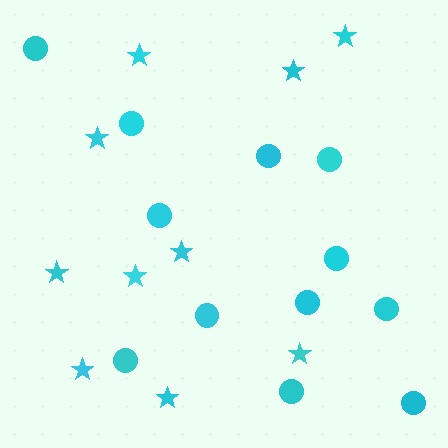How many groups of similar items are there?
There are 2 groups: one group of stars (10) and one group of circles (12).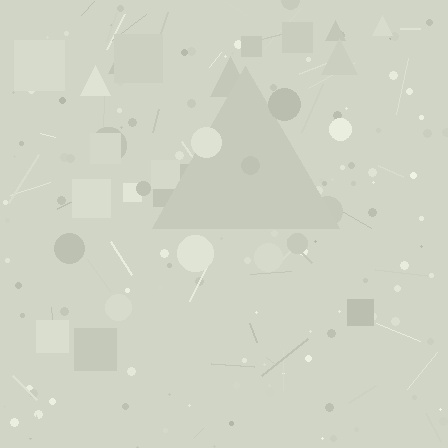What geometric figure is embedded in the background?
A triangle is embedded in the background.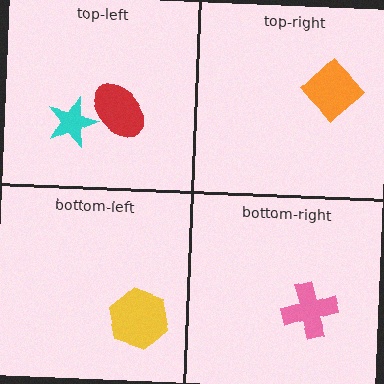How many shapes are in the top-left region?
2.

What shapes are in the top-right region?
The orange diamond.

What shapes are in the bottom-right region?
The pink cross.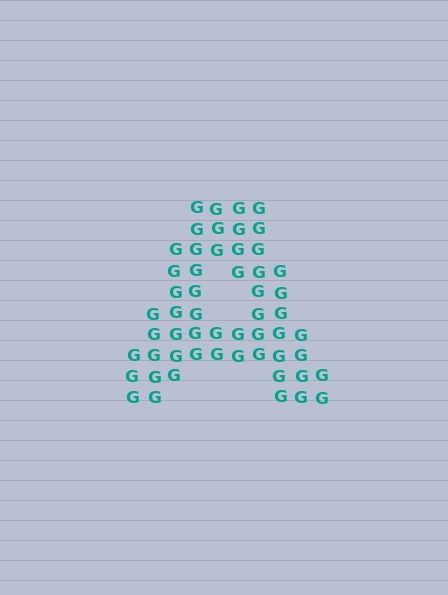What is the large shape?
The large shape is the letter A.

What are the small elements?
The small elements are letter G's.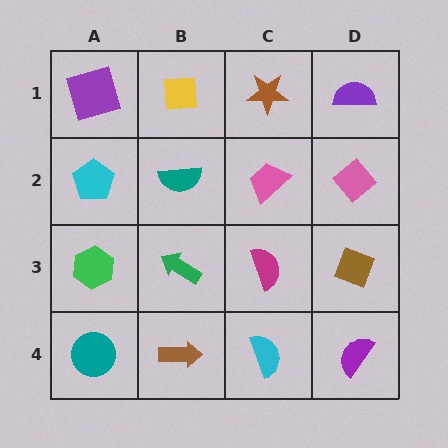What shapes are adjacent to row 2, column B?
A yellow square (row 1, column B), a green arrow (row 3, column B), a cyan pentagon (row 2, column A), a pink trapezoid (row 2, column C).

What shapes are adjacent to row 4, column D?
A brown diamond (row 3, column D), a cyan semicircle (row 4, column C).